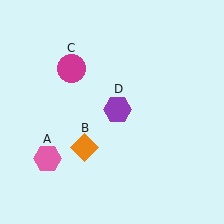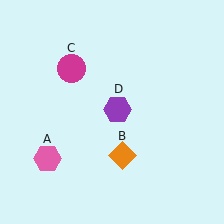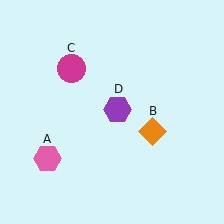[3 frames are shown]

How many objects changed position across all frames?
1 object changed position: orange diamond (object B).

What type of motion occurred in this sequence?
The orange diamond (object B) rotated counterclockwise around the center of the scene.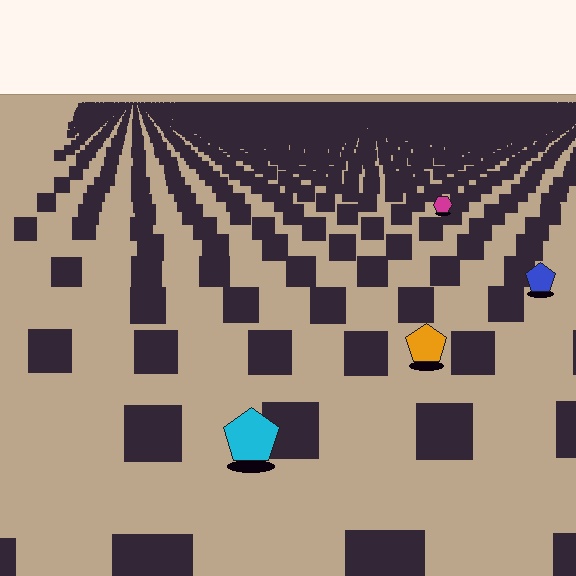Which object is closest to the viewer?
The cyan pentagon is closest. The texture marks near it are larger and more spread out.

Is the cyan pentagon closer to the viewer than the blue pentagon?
Yes. The cyan pentagon is closer — you can tell from the texture gradient: the ground texture is coarser near it.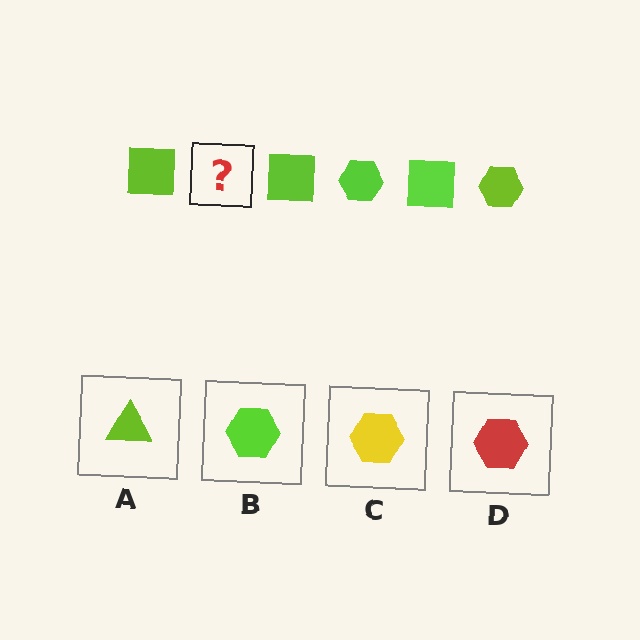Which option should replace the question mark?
Option B.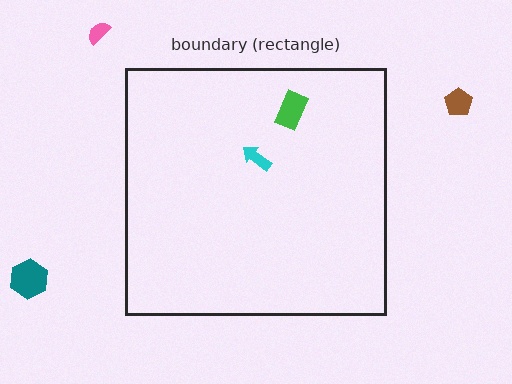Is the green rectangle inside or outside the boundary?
Inside.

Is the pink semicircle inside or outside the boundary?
Outside.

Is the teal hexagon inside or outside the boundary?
Outside.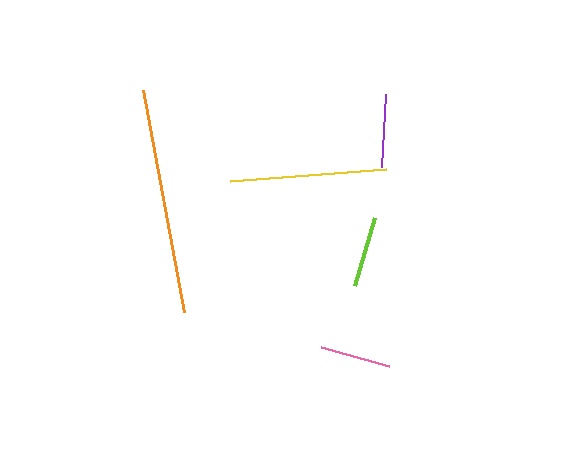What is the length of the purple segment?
The purple segment is approximately 72 pixels long.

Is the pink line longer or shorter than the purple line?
The purple line is longer than the pink line.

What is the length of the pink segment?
The pink segment is approximately 70 pixels long.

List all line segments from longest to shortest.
From longest to shortest: orange, yellow, purple, lime, pink.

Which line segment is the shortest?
The pink line is the shortest at approximately 70 pixels.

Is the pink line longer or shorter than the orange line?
The orange line is longer than the pink line.